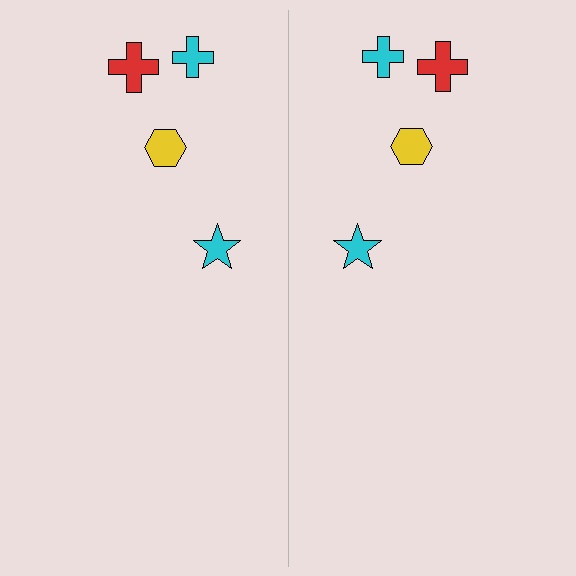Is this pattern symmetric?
Yes, this pattern has bilateral (reflection) symmetry.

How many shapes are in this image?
There are 8 shapes in this image.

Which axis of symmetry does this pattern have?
The pattern has a vertical axis of symmetry running through the center of the image.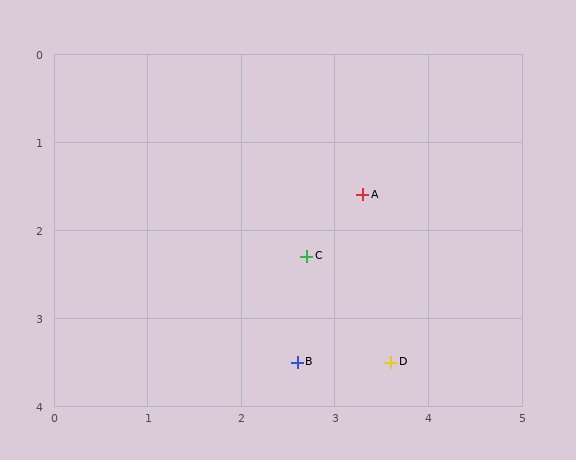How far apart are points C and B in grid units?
Points C and B are about 1.2 grid units apart.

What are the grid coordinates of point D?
Point D is at approximately (3.6, 3.5).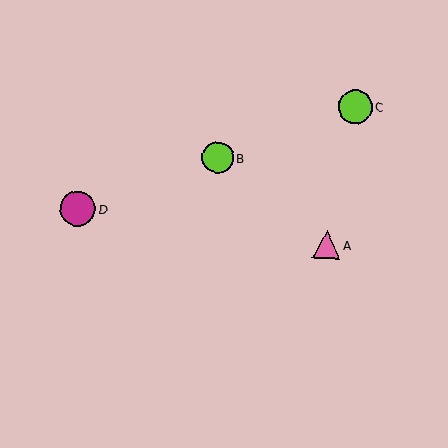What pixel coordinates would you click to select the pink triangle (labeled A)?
Click at (326, 245) to select the pink triangle A.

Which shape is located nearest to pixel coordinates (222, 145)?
The lime circle (labeled B) at (218, 158) is nearest to that location.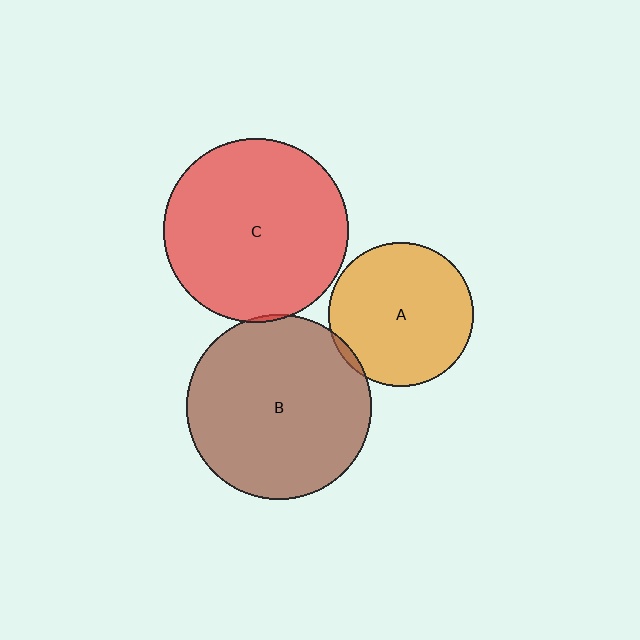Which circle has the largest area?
Circle C (red).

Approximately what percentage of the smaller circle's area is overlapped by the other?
Approximately 5%.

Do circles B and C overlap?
Yes.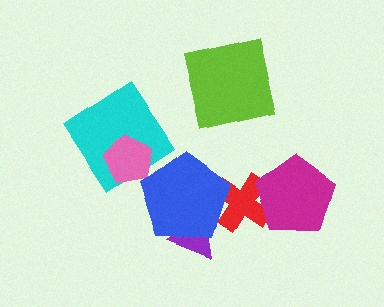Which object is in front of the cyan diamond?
The pink pentagon is in front of the cyan diamond.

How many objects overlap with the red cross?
2 objects overlap with the red cross.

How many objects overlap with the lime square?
0 objects overlap with the lime square.